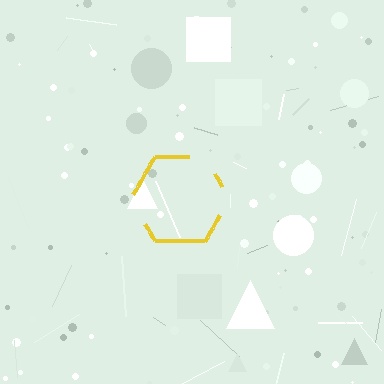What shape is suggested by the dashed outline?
The dashed outline suggests a hexagon.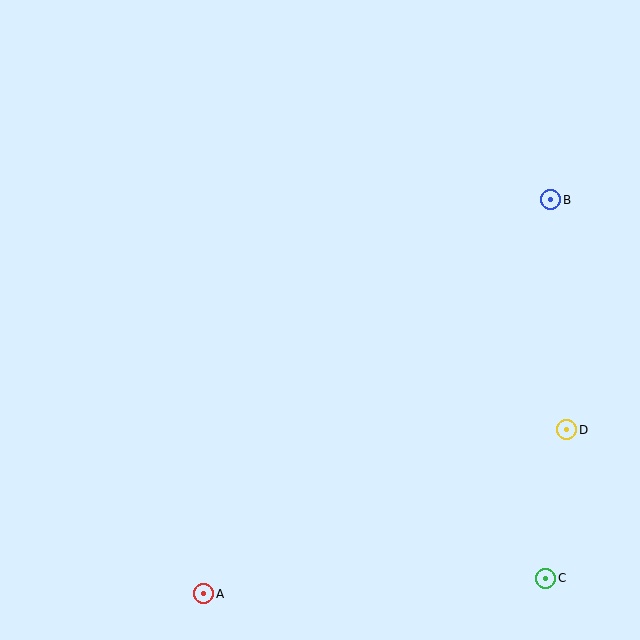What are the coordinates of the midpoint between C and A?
The midpoint between C and A is at (375, 586).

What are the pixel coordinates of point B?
Point B is at (551, 200).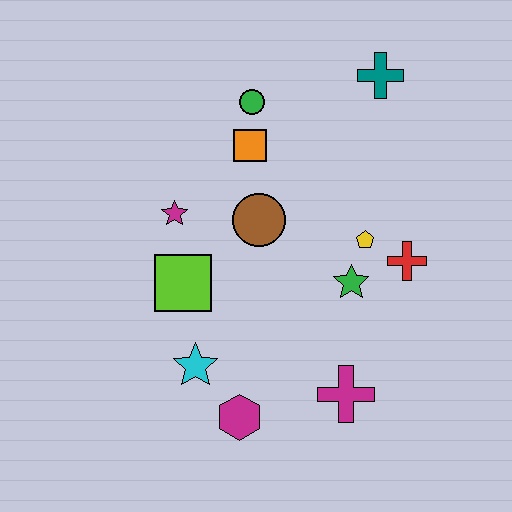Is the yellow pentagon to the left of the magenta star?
No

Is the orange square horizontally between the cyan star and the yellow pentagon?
Yes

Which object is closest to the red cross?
The yellow pentagon is closest to the red cross.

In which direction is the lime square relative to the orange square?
The lime square is below the orange square.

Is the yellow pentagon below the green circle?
Yes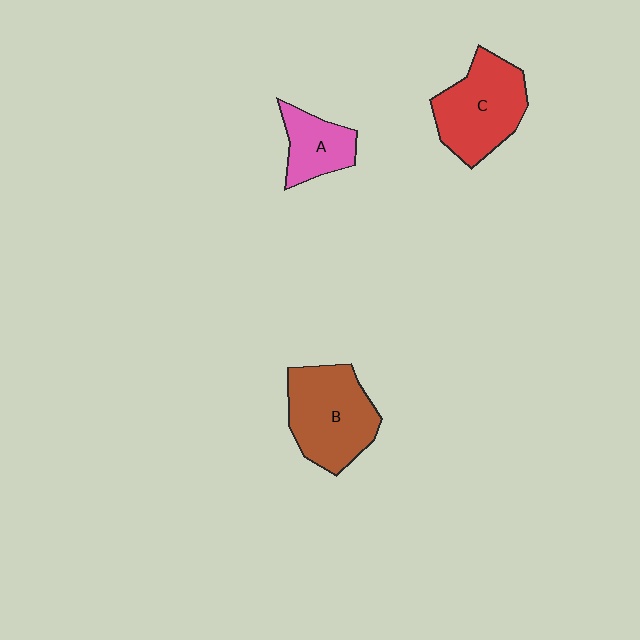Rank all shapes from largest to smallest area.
From largest to smallest: B (brown), C (red), A (pink).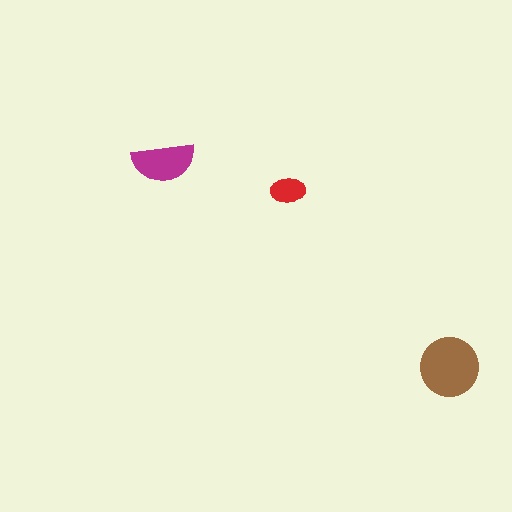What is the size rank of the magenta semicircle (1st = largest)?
2nd.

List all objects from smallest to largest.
The red ellipse, the magenta semicircle, the brown circle.